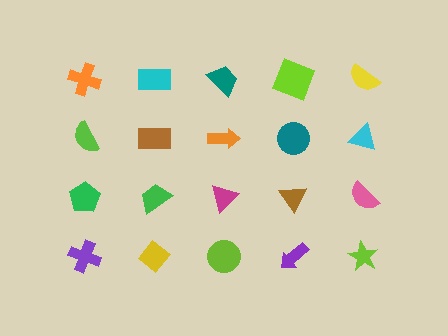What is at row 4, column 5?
A lime star.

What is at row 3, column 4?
A brown triangle.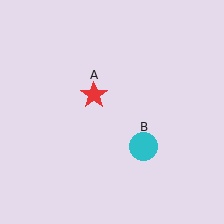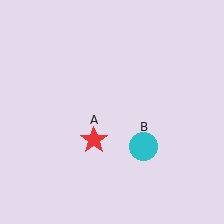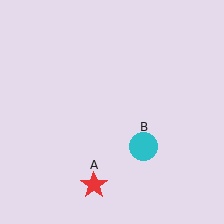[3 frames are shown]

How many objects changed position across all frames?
1 object changed position: red star (object A).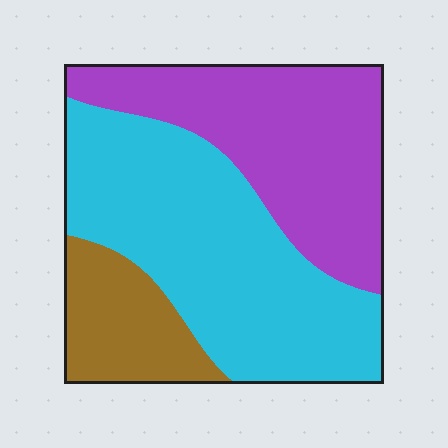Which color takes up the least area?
Brown, at roughly 15%.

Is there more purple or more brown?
Purple.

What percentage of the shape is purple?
Purple covers roughly 35% of the shape.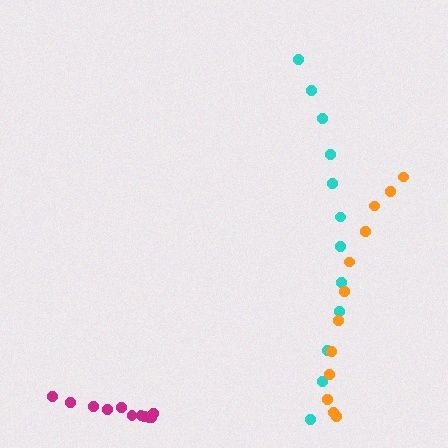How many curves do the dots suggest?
There are 3 distinct paths.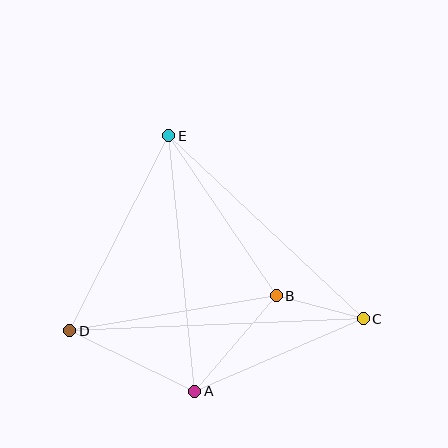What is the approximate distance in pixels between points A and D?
The distance between A and D is approximately 139 pixels.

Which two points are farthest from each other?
Points C and D are farthest from each other.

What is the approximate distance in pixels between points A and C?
The distance between A and C is approximately 184 pixels.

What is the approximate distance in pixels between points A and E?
The distance between A and E is approximately 257 pixels.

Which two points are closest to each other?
Points B and C are closest to each other.